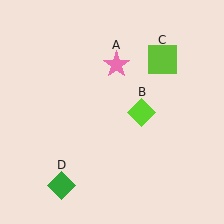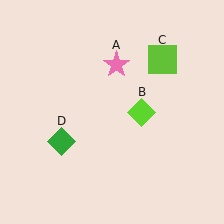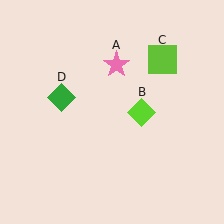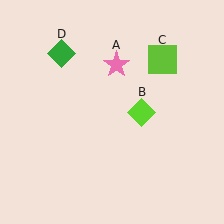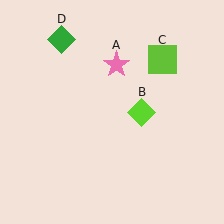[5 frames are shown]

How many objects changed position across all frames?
1 object changed position: green diamond (object D).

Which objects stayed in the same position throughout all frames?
Pink star (object A) and lime diamond (object B) and lime square (object C) remained stationary.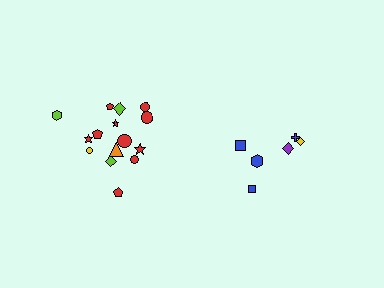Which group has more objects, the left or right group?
The left group.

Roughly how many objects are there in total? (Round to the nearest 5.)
Roughly 20 objects in total.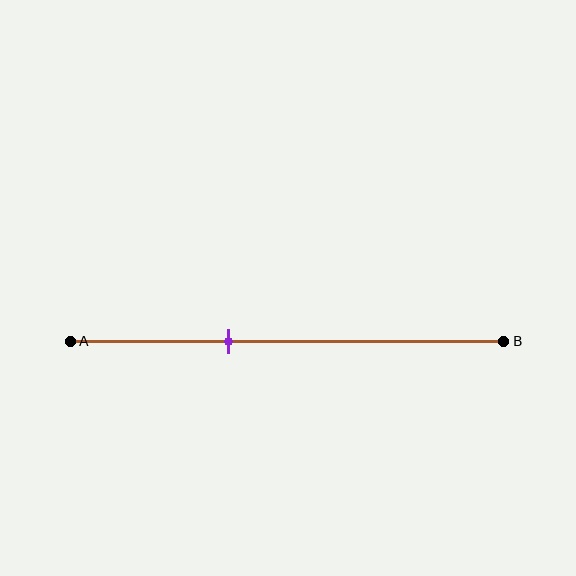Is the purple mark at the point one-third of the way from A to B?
No, the mark is at about 35% from A, not at the 33% one-third point.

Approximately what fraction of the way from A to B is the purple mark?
The purple mark is approximately 35% of the way from A to B.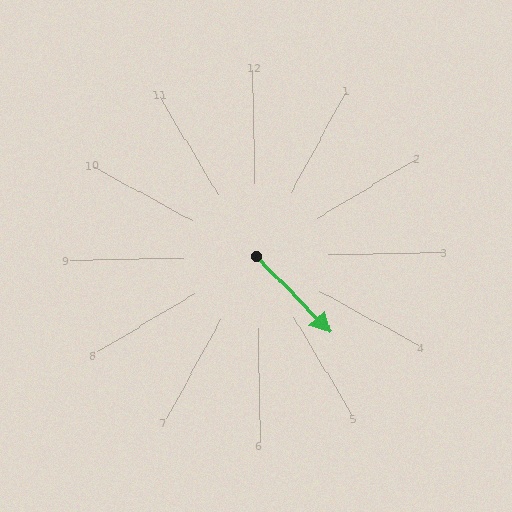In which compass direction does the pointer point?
Southeast.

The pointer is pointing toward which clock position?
Roughly 5 o'clock.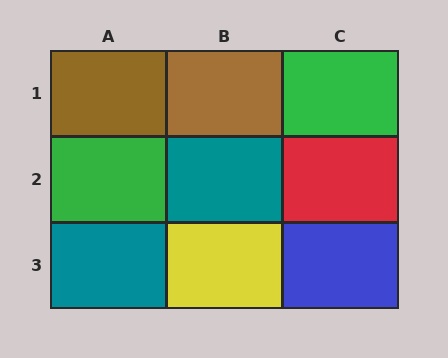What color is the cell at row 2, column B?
Teal.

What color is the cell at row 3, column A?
Teal.